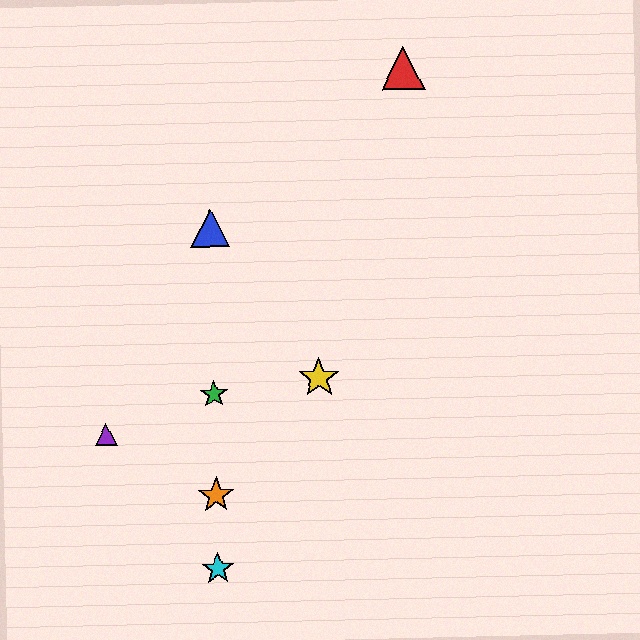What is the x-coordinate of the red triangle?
The red triangle is at x≈403.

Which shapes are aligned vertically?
The blue triangle, the green star, the orange star, the cyan star are aligned vertically.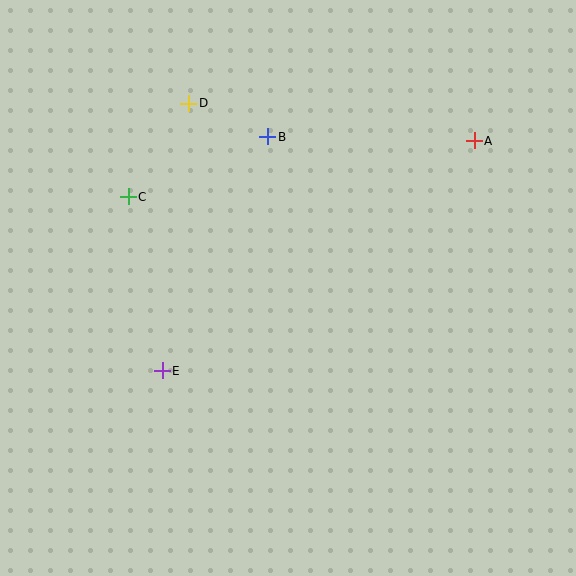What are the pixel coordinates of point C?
Point C is at (128, 197).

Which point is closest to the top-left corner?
Point D is closest to the top-left corner.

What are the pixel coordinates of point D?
Point D is at (189, 103).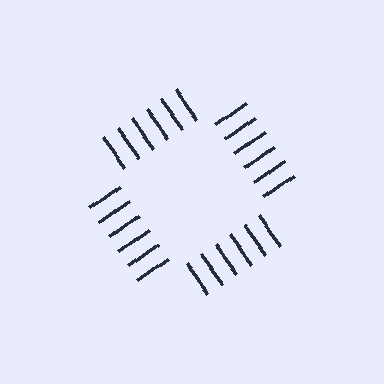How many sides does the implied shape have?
4 sides — the line-ends trace a square.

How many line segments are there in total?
24 — 6 along each of the 4 edges.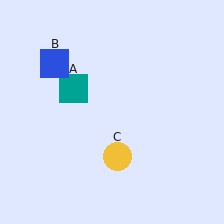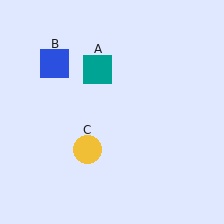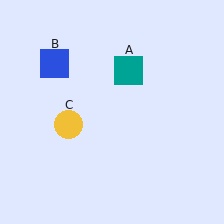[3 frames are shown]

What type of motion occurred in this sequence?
The teal square (object A), yellow circle (object C) rotated clockwise around the center of the scene.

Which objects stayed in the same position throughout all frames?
Blue square (object B) remained stationary.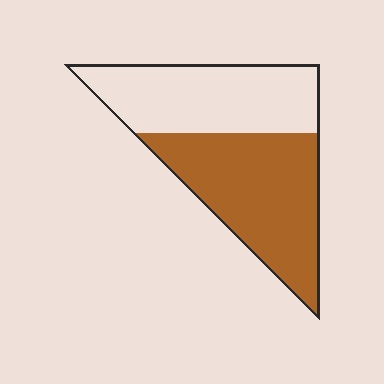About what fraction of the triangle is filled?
About one half (1/2).